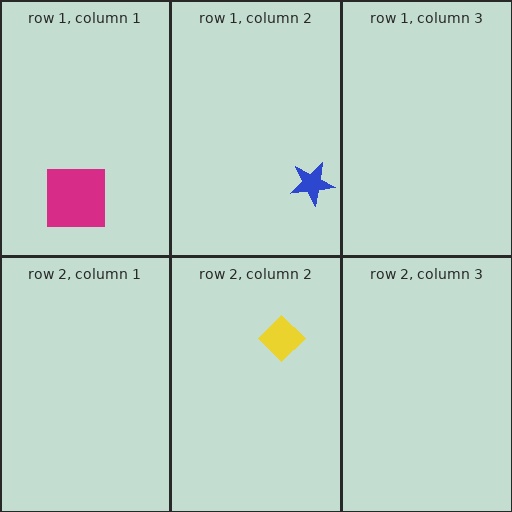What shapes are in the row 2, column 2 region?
The yellow diamond.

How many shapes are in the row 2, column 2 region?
1.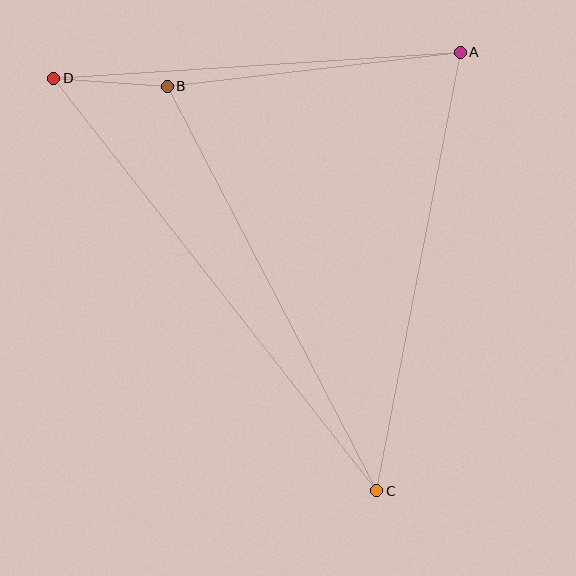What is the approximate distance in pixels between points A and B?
The distance between A and B is approximately 295 pixels.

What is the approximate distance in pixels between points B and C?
The distance between B and C is approximately 455 pixels.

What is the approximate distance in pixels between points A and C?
The distance between A and C is approximately 447 pixels.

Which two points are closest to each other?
Points B and D are closest to each other.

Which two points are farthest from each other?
Points C and D are farthest from each other.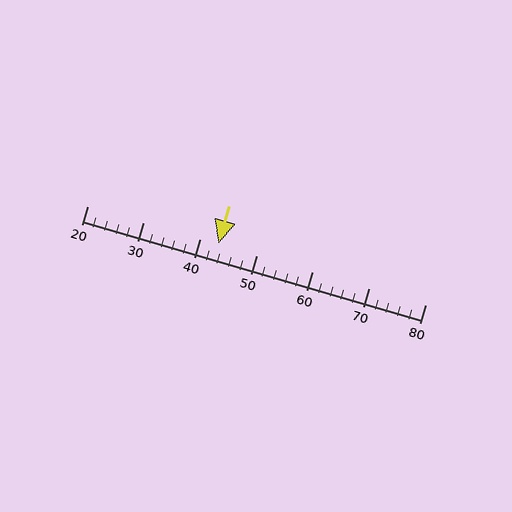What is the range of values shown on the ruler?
The ruler shows values from 20 to 80.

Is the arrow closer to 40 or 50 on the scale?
The arrow is closer to 40.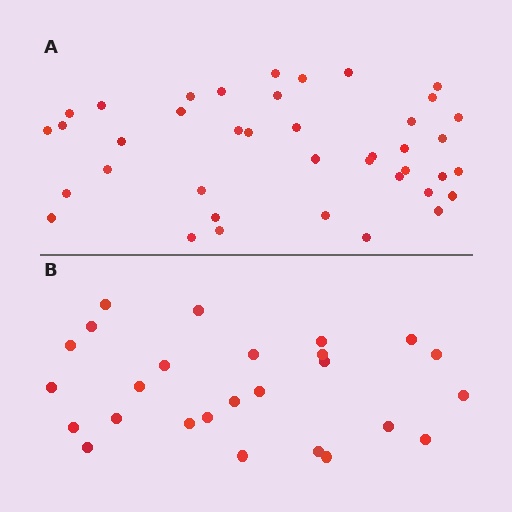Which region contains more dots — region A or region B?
Region A (the top region) has more dots.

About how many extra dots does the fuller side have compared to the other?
Region A has approximately 15 more dots than region B.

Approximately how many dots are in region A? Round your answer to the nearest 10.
About 40 dots.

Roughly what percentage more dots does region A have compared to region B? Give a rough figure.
About 55% more.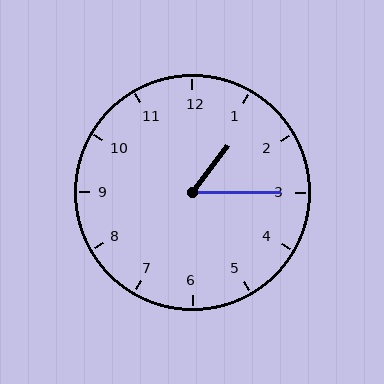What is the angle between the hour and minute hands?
Approximately 52 degrees.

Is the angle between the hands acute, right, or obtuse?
It is acute.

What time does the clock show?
1:15.